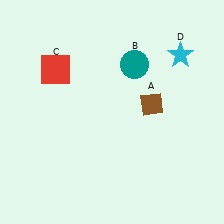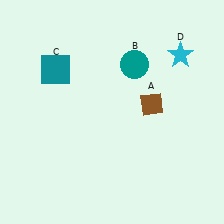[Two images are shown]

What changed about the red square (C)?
In Image 1, C is red. In Image 2, it changed to teal.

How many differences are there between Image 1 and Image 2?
There is 1 difference between the two images.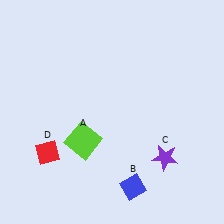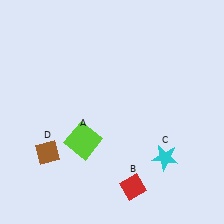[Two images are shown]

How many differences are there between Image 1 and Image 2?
There are 3 differences between the two images.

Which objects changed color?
B changed from blue to red. C changed from purple to cyan. D changed from red to brown.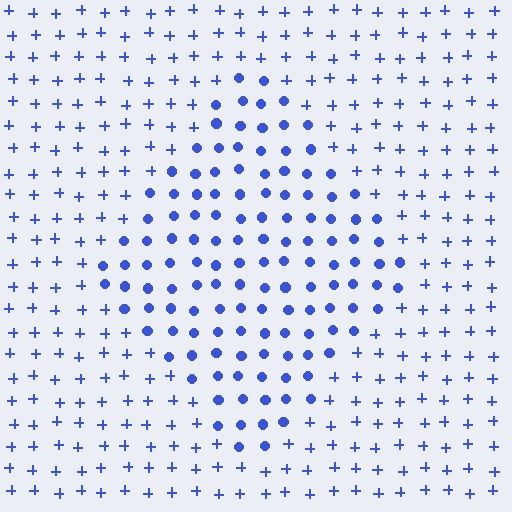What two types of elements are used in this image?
The image uses circles inside the diamond region and plus signs outside it.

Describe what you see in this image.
The image is filled with small blue elements arranged in a uniform grid. A diamond-shaped region contains circles, while the surrounding area contains plus signs. The boundary is defined purely by the change in element shape.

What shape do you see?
I see a diamond.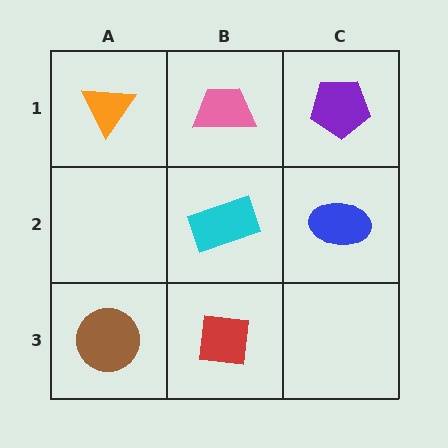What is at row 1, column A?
An orange triangle.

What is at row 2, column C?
A blue ellipse.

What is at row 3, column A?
A brown circle.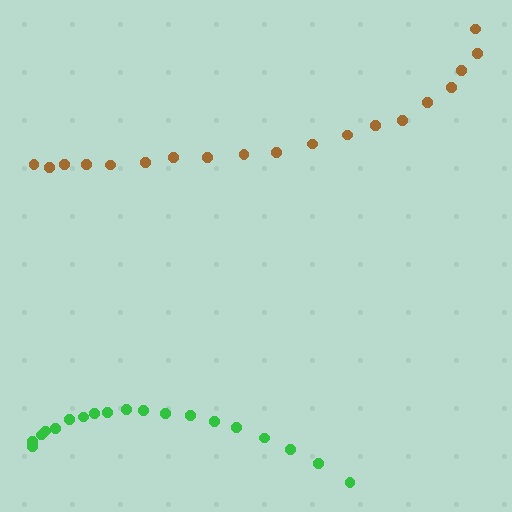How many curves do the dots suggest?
There are 2 distinct paths.